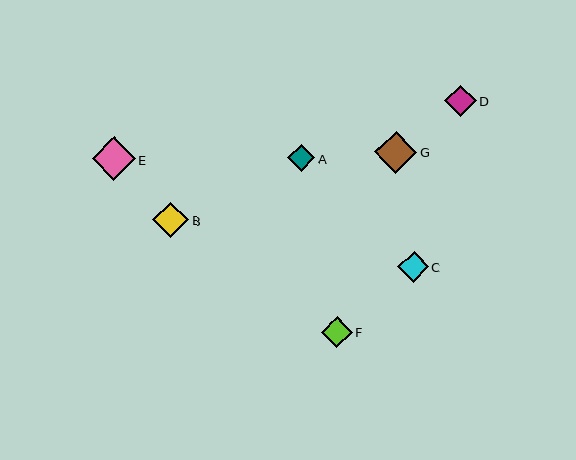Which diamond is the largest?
Diamond E is the largest with a size of approximately 43 pixels.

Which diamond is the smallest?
Diamond A is the smallest with a size of approximately 27 pixels.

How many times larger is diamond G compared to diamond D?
Diamond G is approximately 1.3 times the size of diamond D.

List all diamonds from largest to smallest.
From largest to smallest: E, G, B, D, F, C, A.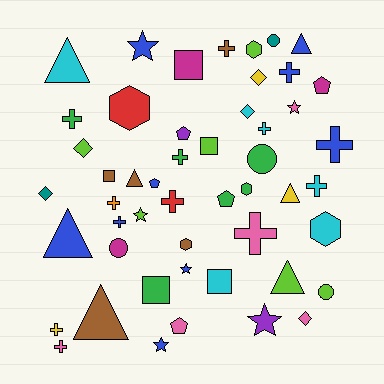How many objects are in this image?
There are 50 objects.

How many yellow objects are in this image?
There are 3 yellow objects.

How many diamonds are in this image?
There are 5 diamonds.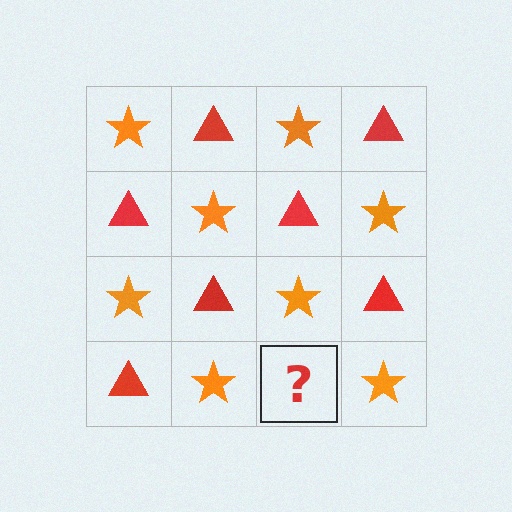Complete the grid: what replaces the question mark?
The question mark should be replaced with a red triangle.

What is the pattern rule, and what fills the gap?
The rule is that it alternates orange star and red triangle in a checkerboard pattern. The gap should be filled with a red triangle.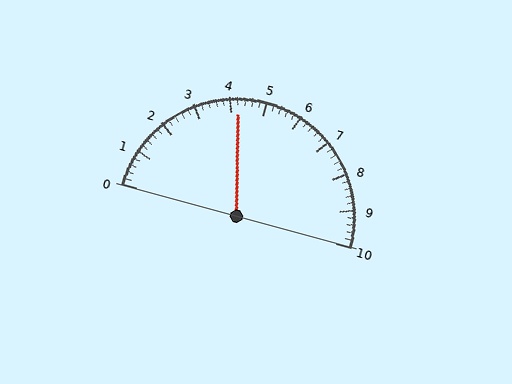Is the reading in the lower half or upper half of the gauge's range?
The reading is in the lower half of the range (0 to 10).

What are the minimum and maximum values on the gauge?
The gauge ranges from 0 to 10.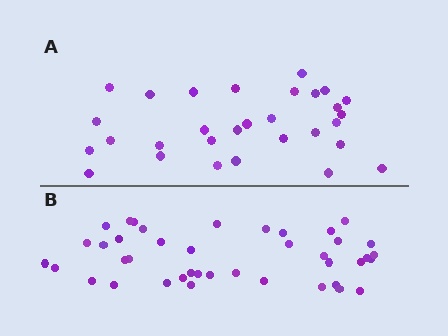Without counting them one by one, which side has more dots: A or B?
Region B (the bottom region) has more dots.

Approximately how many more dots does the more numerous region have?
Region B has roughly 12 or so more dots than region A.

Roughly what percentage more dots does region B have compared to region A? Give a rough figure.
About 35% more.